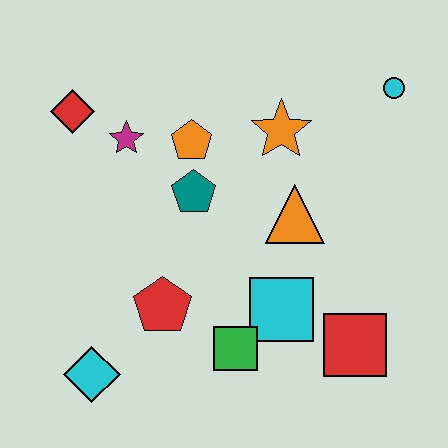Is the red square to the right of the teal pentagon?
Yes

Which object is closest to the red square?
The cyan square is closest to the red square.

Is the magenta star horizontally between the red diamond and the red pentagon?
Yes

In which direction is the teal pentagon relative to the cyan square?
The teal pentagon is above the cyan square.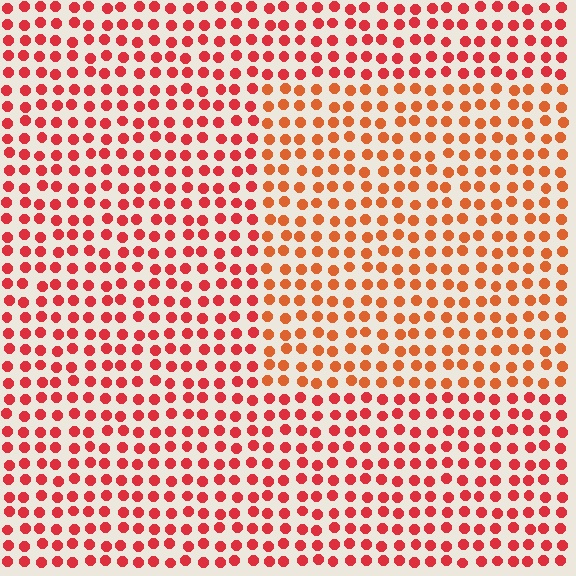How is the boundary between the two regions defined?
The boundary is defined purely by a slight shift in hue (about 24 degrees). Spacing, size, and orientation are identical on both sides.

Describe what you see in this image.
The image is filled with small red elements in a uniform arrangement. A rectangle-shaped region is visible where the elements are tinted to a slightly different hue, forming a subtle color boundary.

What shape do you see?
I see a rectangle.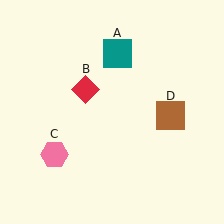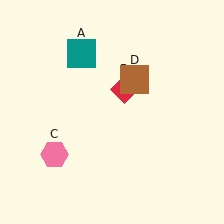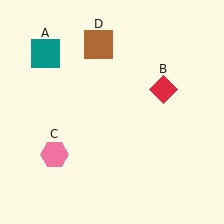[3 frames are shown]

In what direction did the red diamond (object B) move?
The red diamond (object B) moved right.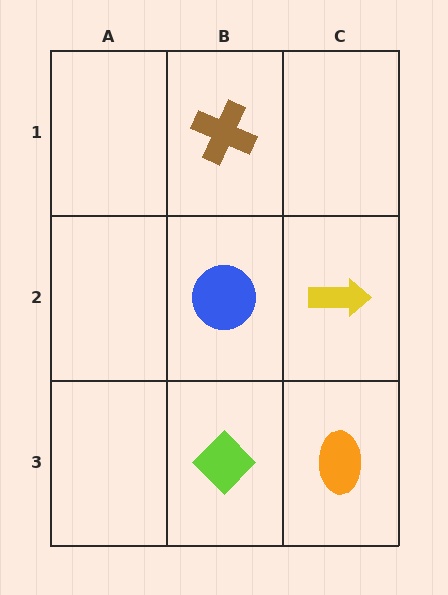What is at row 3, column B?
A lime diamond.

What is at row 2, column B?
A blue circle.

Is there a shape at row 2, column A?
No, that cell is empty.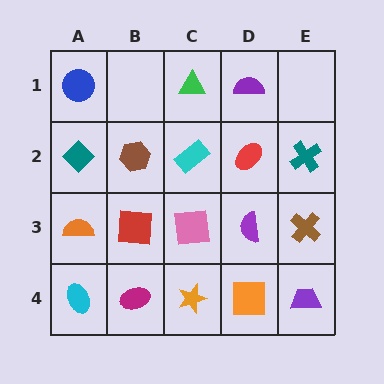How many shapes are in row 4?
5 shapes.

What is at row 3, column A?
An orange semicircle.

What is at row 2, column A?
A teal diamond.